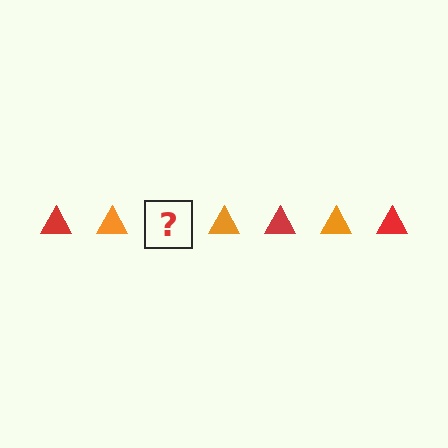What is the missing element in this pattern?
The missing element is a red triangle.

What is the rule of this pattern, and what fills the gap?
The rule is that the pattern cycles through red, orange triangles. The gap should be filled with a red triangle.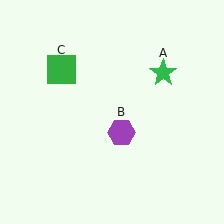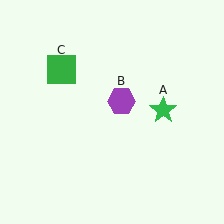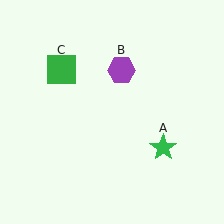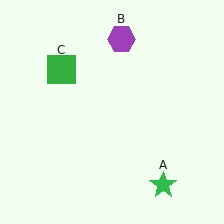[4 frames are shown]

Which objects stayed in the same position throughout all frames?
Green square (object C) remained stationary.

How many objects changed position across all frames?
2 objects changed position: green star (object A), purple hexagon (object B).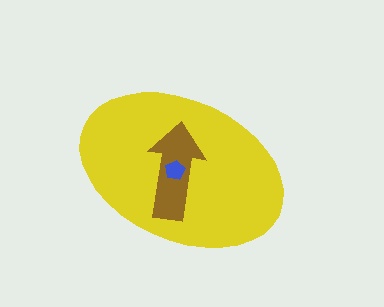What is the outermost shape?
The yellow ellipse.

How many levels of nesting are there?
3.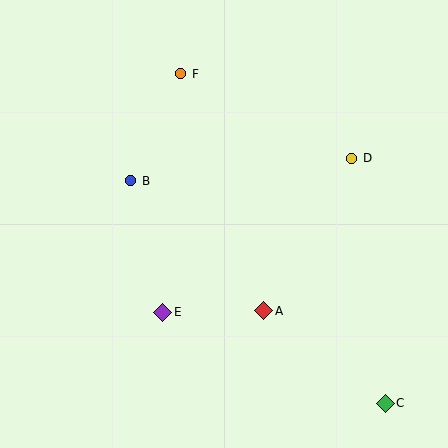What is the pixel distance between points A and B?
The distance between A and B is 186 pixels.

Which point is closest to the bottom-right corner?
Point C is closest to the bottom-right corner.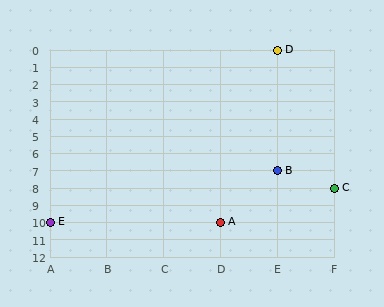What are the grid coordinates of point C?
Point C is at grid coordinates (F, 8).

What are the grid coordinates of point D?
Point D is at grid coordinates (E, 0).